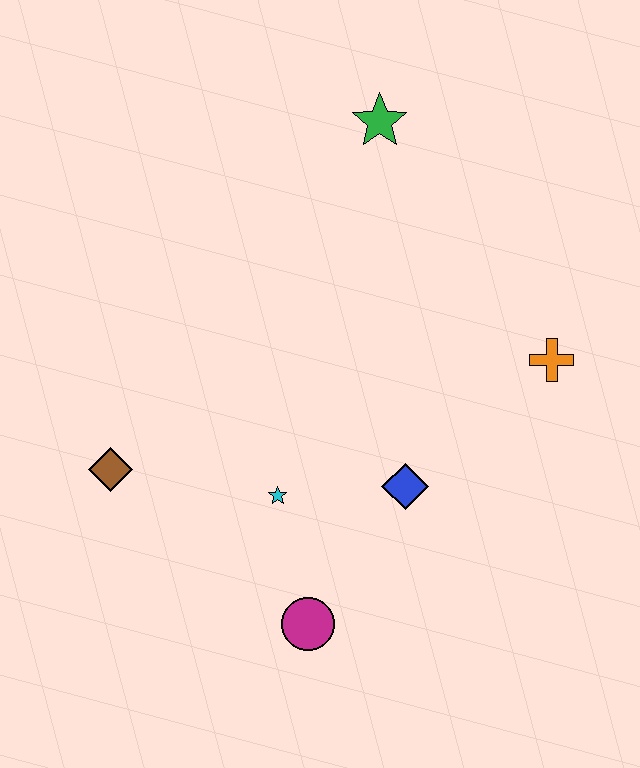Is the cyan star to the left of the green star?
Yes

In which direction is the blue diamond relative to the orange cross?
The blue diamond is to the left of the orange cross.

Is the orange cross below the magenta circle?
No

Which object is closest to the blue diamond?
The cyan star is closest to the blue diamond.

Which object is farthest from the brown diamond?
The orange cross is farthest from the brown diamond.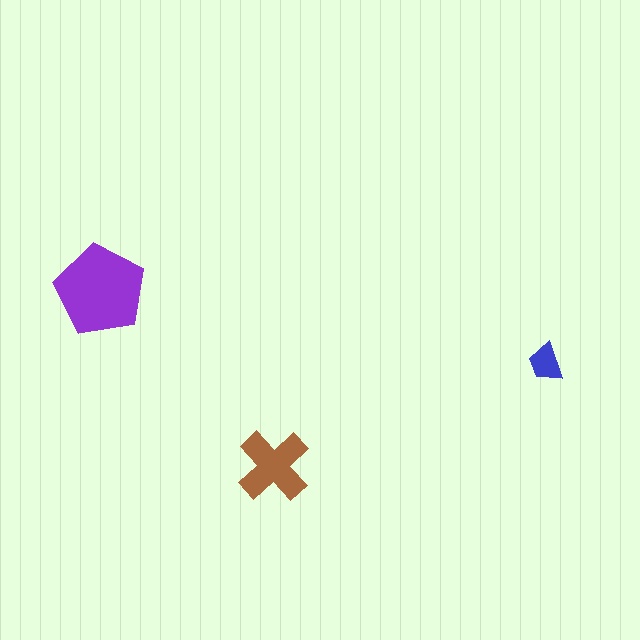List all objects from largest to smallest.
The purple pentagon, the brown cross, the blue trapezoid.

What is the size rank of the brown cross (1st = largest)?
2nd.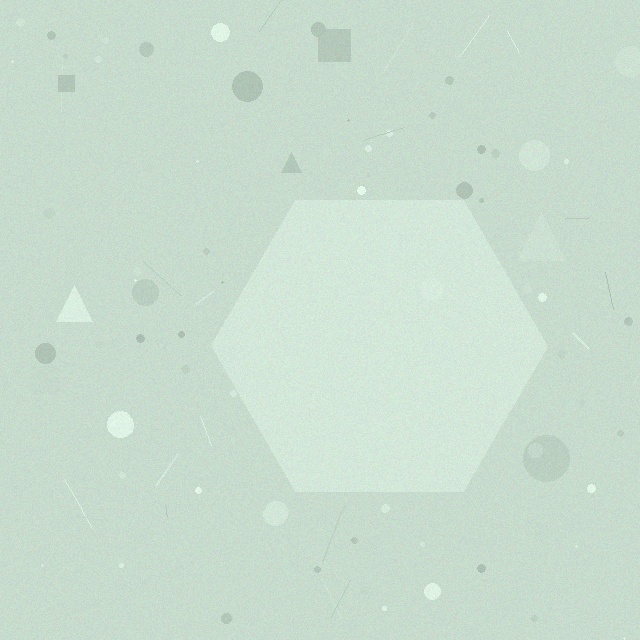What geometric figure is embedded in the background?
A hexagon is embedded in the background.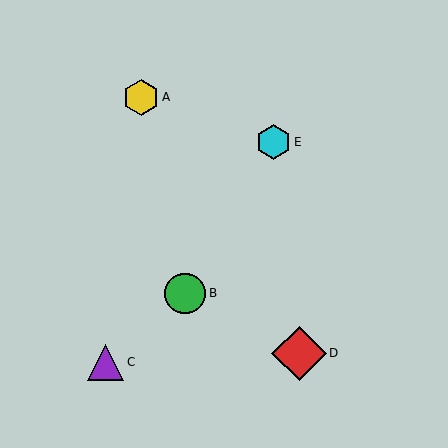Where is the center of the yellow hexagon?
The center of the yellow hexagon is at (141, 97).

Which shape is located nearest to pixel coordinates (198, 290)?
The green circle (labeled B) at (185, 293) is nearest to that location.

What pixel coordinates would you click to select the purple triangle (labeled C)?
Click at (105, 362) to select the purple triangle C.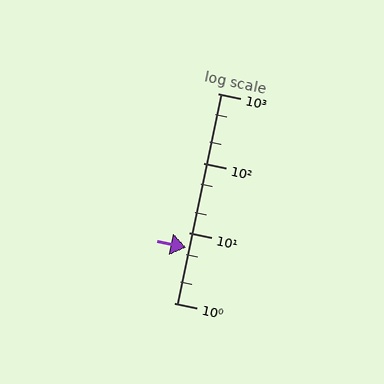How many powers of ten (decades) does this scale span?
The scale spans 3 decades, from 1 to 1000.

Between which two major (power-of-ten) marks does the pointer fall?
The pointer is between 1 and 10.